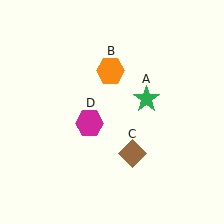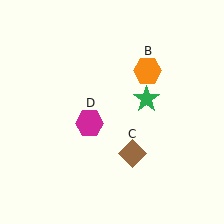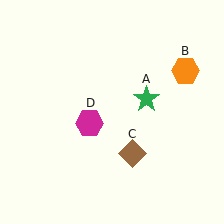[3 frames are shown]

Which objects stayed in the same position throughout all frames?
Green star (object A) and brown diamond (object C) and magenta hexagon (object D) remained stationary.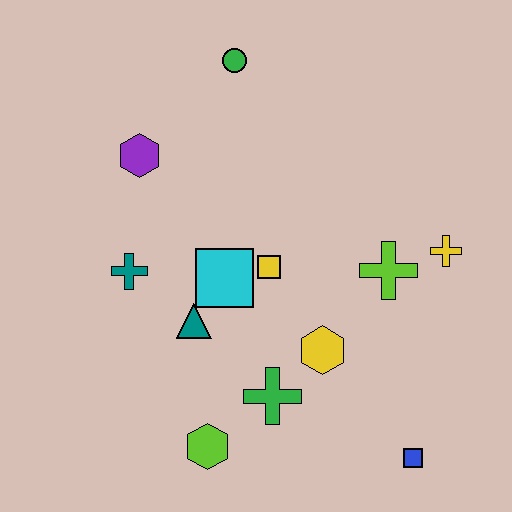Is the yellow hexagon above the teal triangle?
No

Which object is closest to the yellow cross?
The lime cross is closest to the yellow cross.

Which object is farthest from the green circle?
The blue square is farthest from the green circle.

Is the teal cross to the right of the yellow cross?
No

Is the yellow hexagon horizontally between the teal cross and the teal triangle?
No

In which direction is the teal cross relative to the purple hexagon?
The teal cross is below the purple hexagon.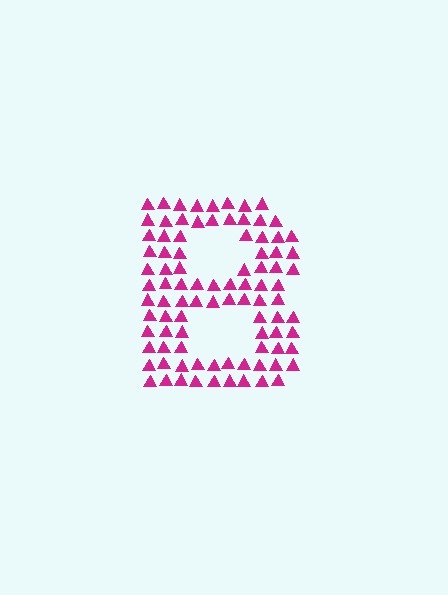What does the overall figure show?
The overall figure shows the letter B.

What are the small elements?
The small elements are triangles.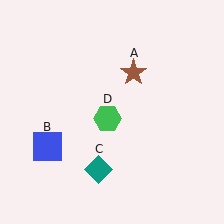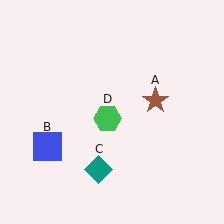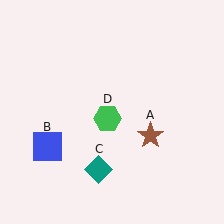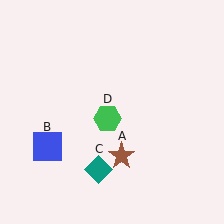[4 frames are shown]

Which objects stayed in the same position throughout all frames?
Blue square (object B) and teal diamond (object C) and green hexagon (object D) remained stationary.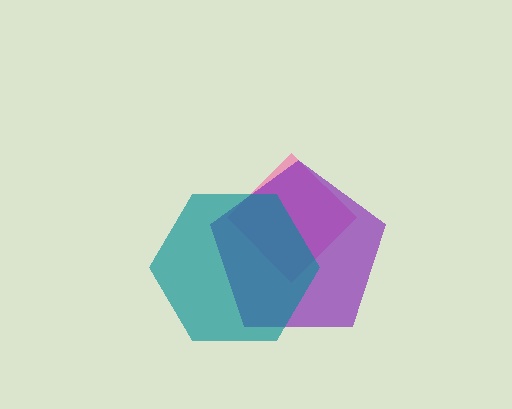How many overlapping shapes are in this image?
There are 3 overlapping shapes in the image.